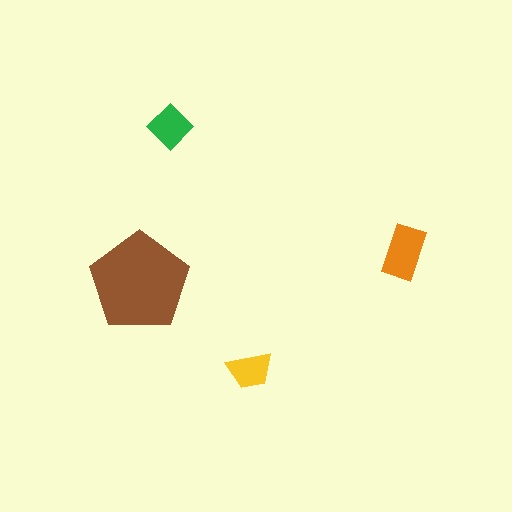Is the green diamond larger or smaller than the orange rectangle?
Smaller.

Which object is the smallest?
The yellow trapezoid.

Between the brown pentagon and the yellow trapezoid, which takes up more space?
The brown pentagon.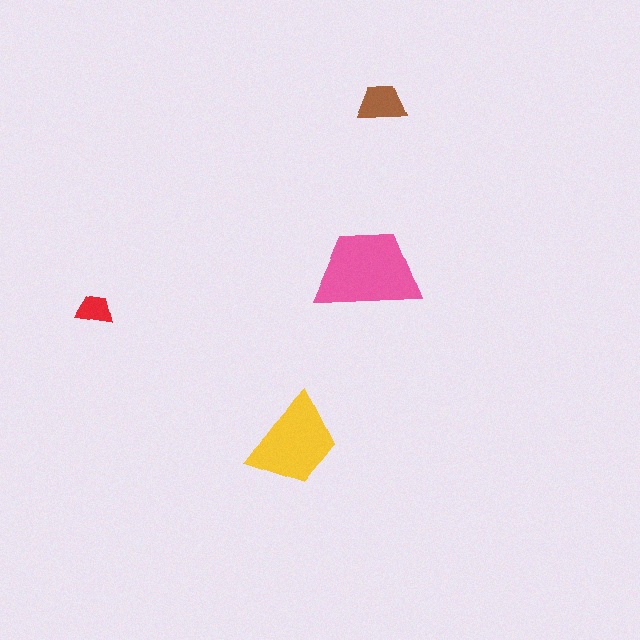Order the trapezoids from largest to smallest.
the pink one, the yellow one, the brown one, the red one.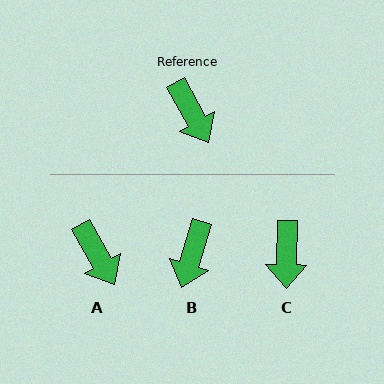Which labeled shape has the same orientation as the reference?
A.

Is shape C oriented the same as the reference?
No, it is off by about 30 degrees.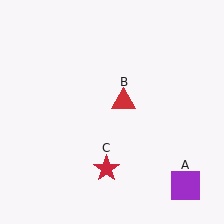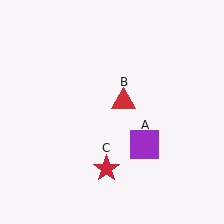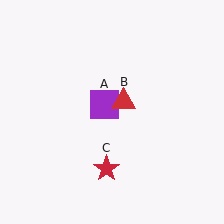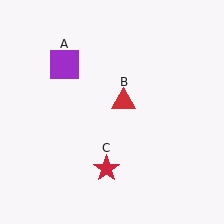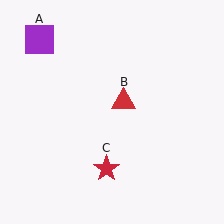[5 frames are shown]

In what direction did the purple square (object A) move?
The purple square (object A) moved up and to the left.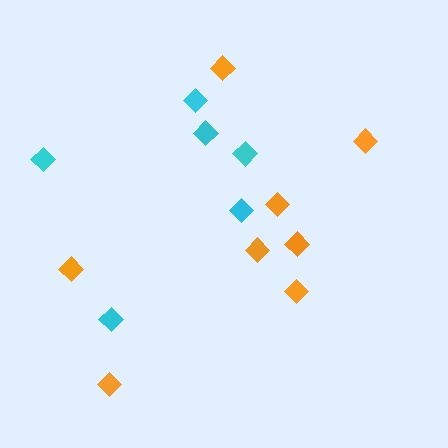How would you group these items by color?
There are 2 groups: one group of cyan diamonds (6) and one group of orange diamonds (8).